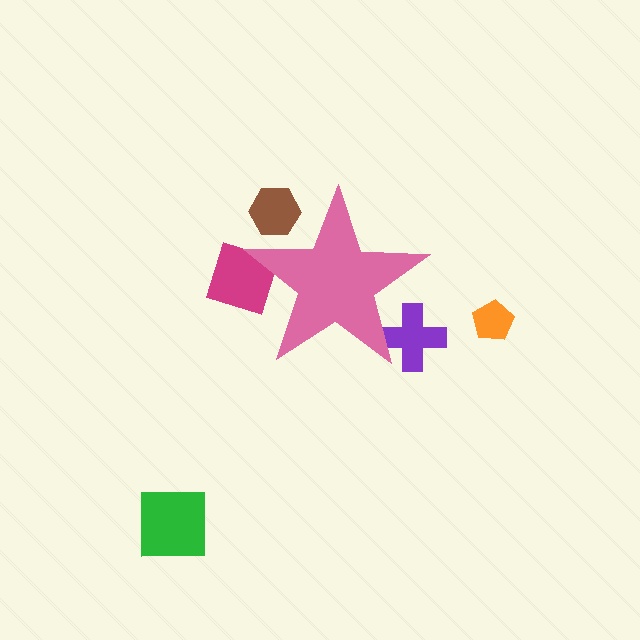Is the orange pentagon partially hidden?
No, the orange pentagon is fully visible.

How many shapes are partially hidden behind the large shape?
3 shapes are partially hidden.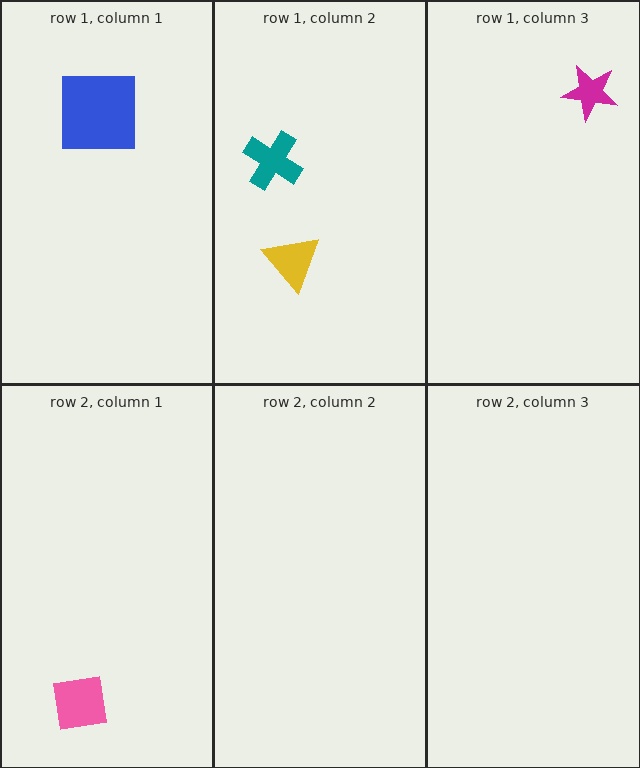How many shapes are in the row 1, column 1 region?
1.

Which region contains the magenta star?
The row 1, column 3 region.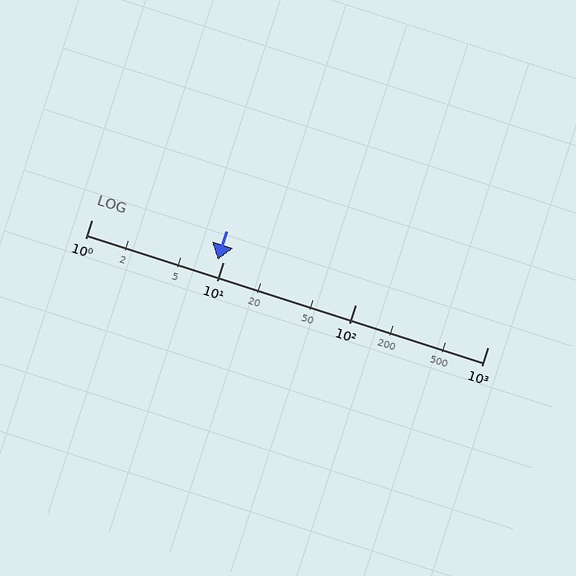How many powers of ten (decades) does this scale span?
The scale spans 3 decades, from 1 to 1000.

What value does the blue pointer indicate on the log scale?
The pointer indicates approximately 9.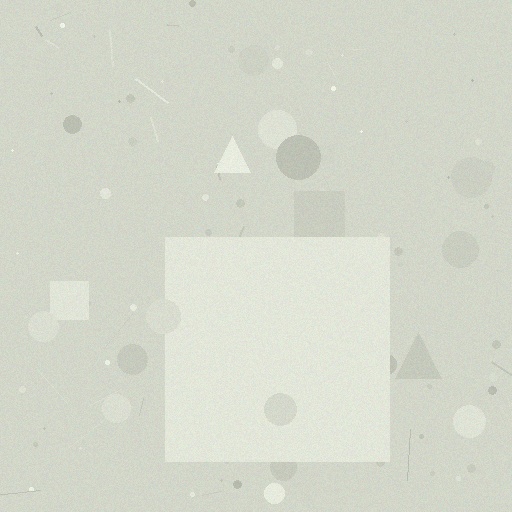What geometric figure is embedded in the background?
A square is embedded in the background.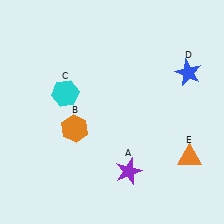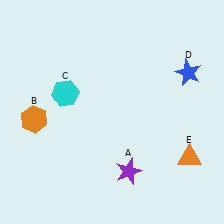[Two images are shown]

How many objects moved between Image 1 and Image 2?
1 object moved between the two images.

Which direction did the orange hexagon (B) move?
The orange hexagon (B) moved left.